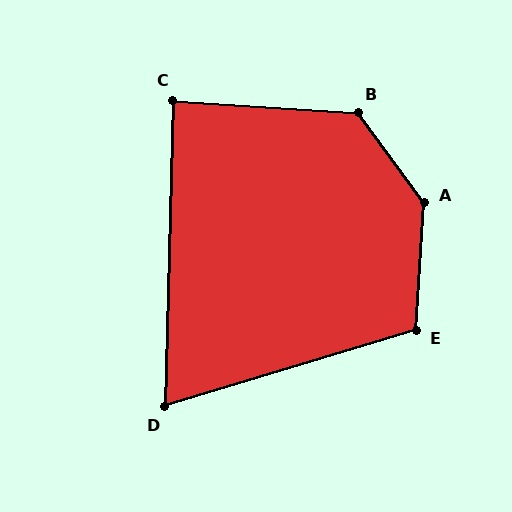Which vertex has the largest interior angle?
A, at approximately 140 degrees.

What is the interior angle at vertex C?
Approximately 88 degrees (approximately right).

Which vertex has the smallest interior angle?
D, at approximately 71 degrees.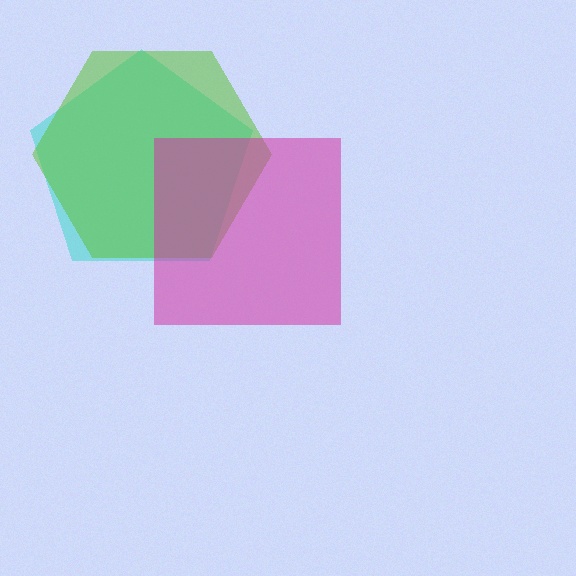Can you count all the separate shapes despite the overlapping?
Yes, there are 3 separate shapes.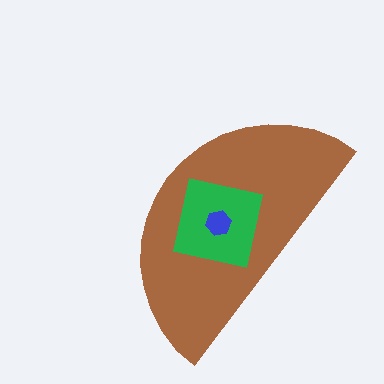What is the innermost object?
The blue hexagon.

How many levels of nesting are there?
3.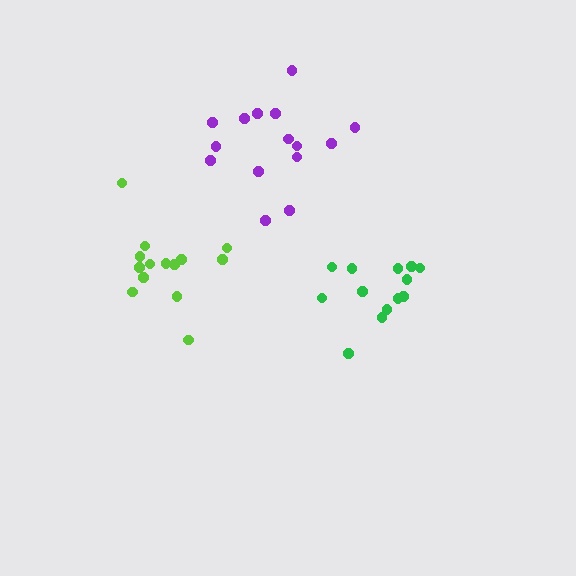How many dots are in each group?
Group 1: 13 dots, Group 2: 14 dots, Group 3: 15 dots (42 total).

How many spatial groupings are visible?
There are 3 spatial groupings.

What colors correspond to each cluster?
The clusters are colored: green, lime, purple.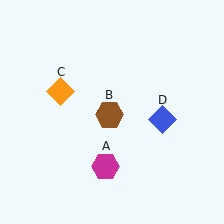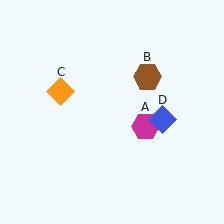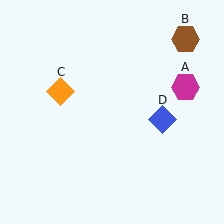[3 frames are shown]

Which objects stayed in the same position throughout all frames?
Orange diamond (object C) and blue diamond (object D) remained stationary.